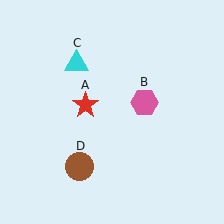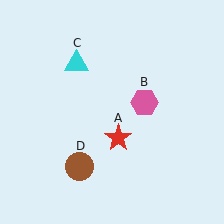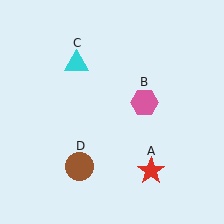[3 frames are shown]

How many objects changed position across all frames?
1 object changed position: red star (object A).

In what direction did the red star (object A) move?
The red star (object A) moved down and to the right.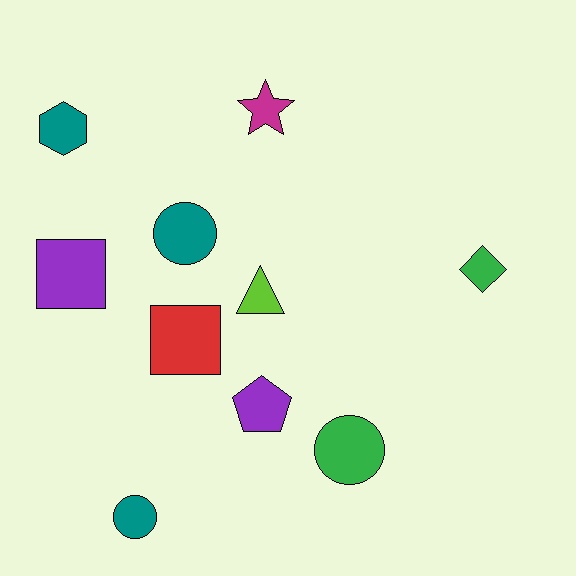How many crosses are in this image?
There are no crosses.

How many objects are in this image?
There are 10 objects.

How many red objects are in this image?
There is 1 red object.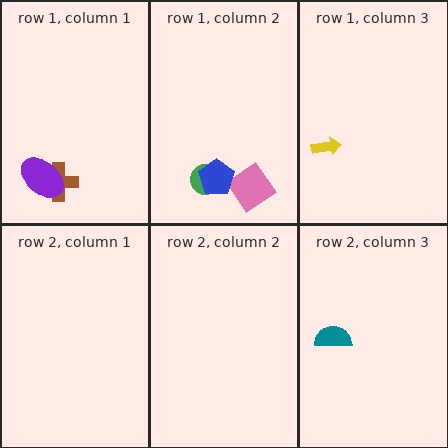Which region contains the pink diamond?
The row 1, column 2 region.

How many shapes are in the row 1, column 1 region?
2.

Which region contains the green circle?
The row 1, column 2 region.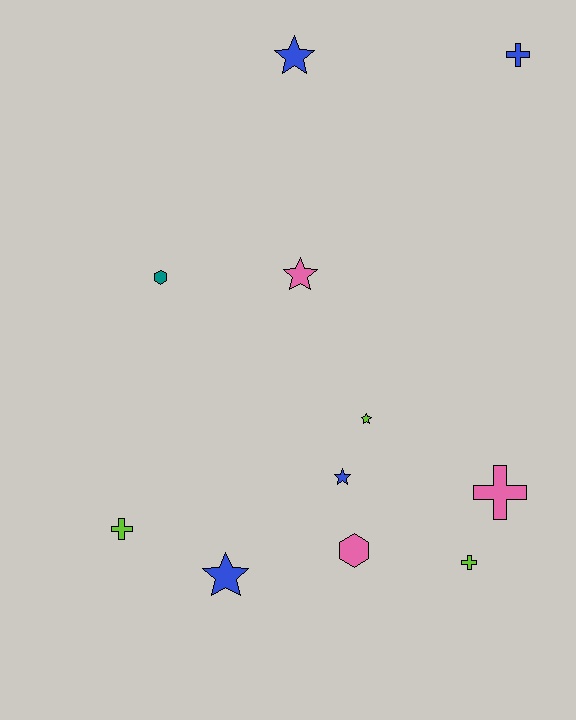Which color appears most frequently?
Blue, with 4 objects.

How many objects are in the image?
There are 11 objects.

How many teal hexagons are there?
There is 1 teal hexagon.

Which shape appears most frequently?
Star, with 5 objects.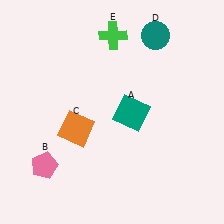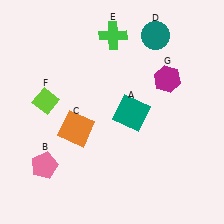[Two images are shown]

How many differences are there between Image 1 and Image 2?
There are 2 differences between the two images.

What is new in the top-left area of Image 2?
A lime diamond (F) was added in the top-left area of Image 2.